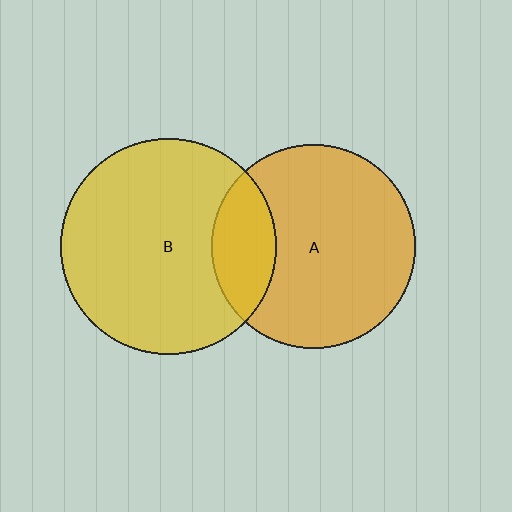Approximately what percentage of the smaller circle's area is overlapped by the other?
Approximately 20%.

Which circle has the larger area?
Circle B (yellow).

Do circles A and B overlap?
Yes.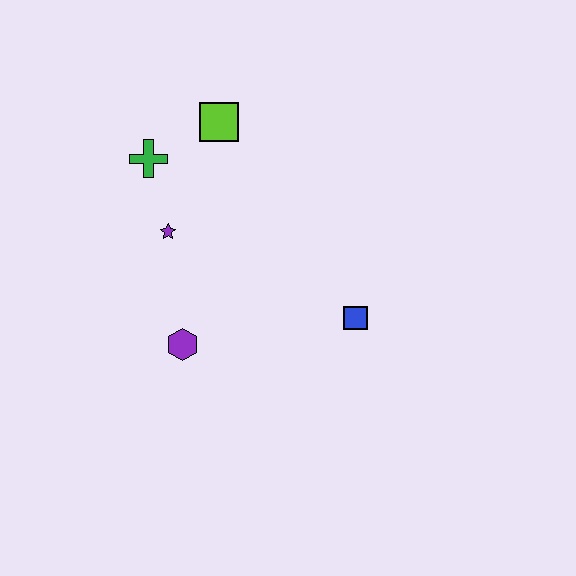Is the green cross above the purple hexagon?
Yes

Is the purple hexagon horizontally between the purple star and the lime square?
Yes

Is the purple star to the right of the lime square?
No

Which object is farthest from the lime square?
The blue square is farthest from the lime square.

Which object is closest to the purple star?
The green cross is closest to the purple star.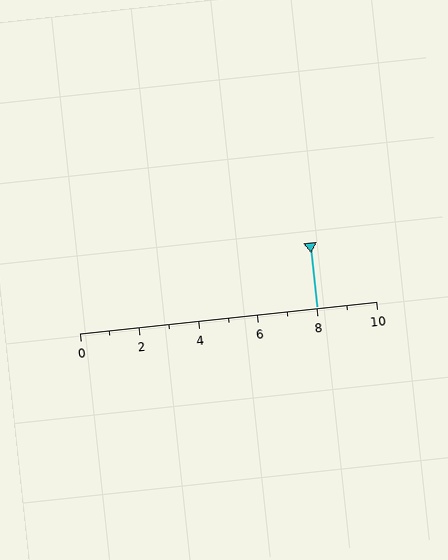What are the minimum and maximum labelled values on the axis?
The axis runs from 0 to 10.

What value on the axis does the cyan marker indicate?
The marker indicates approximately 8.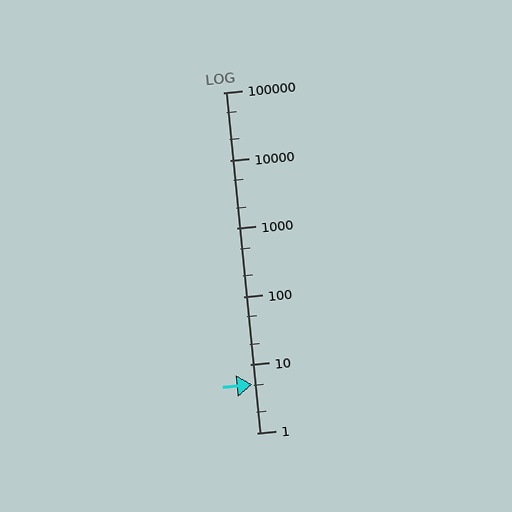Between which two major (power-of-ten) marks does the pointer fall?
The pointer is between 1 and 10.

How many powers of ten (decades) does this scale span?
The scale spans 5 decades, from 1 to 100000.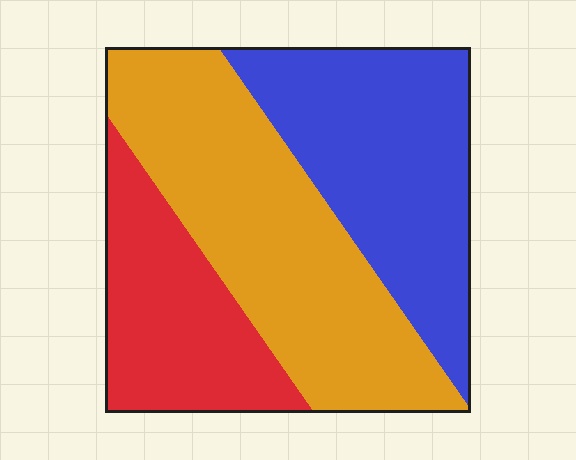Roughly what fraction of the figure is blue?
Blue takes up about one third (1/3) of the figure.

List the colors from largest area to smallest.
From largest to smallest: orange, blue, red.